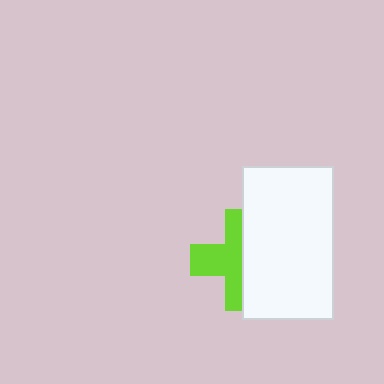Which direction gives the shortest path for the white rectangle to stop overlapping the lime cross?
Moving right gives the shortest separation.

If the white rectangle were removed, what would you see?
You would see the complete lime cross.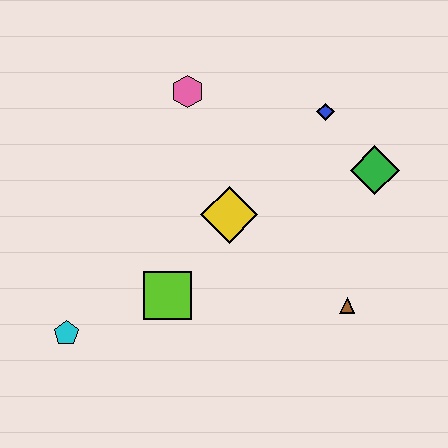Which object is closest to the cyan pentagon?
The lime square is closest to the cyan pentagon.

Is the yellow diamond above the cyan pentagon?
Yes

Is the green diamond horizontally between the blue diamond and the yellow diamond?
No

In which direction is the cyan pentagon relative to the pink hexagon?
The cyan pentagon is below the pink hexagon.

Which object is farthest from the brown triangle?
The cyan pentagon is farthest from the brown triangle.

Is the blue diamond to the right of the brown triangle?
No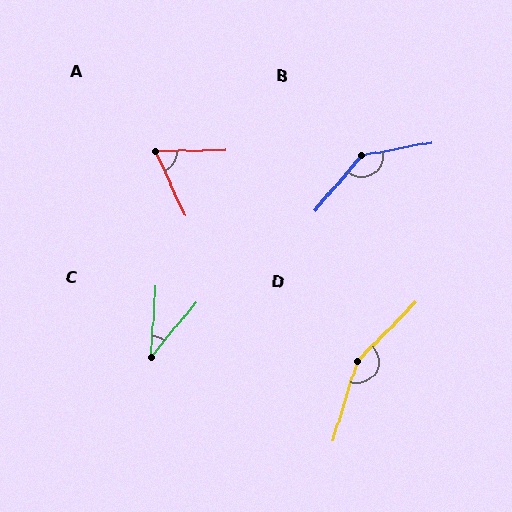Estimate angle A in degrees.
Approximately 66 degrees.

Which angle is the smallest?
C, at approximately 35 degrees.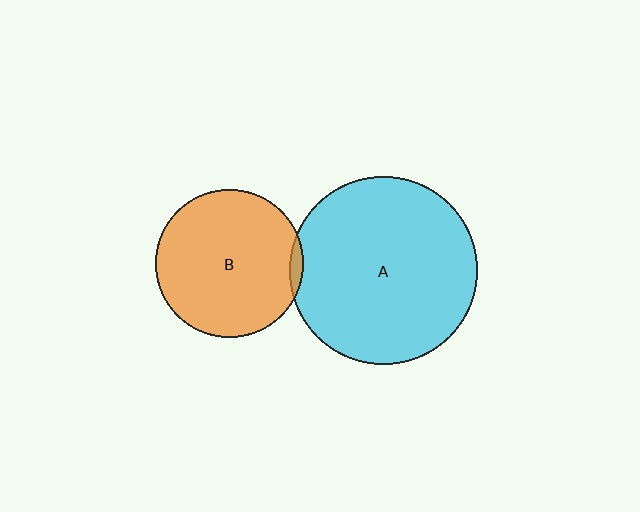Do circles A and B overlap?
Yes.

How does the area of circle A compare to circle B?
Approximately 1.6 times.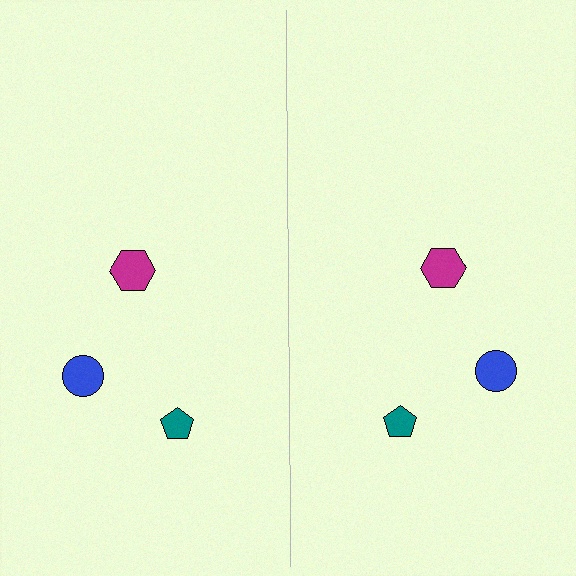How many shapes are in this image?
There are 6 shapes in this image.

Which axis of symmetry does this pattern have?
The pattern has a vertical axis of symmetry running through the center of the image.